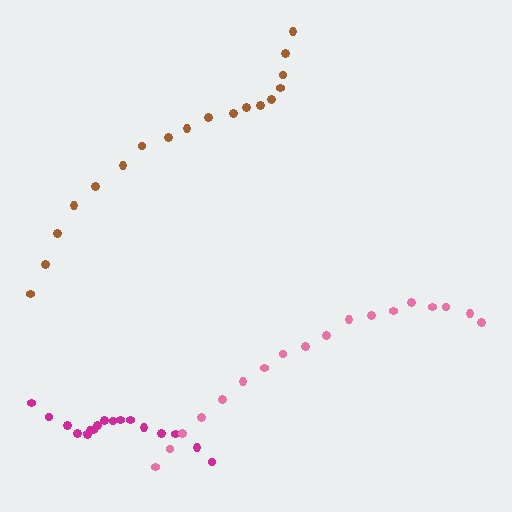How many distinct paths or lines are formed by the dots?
There are 3 distinct paths.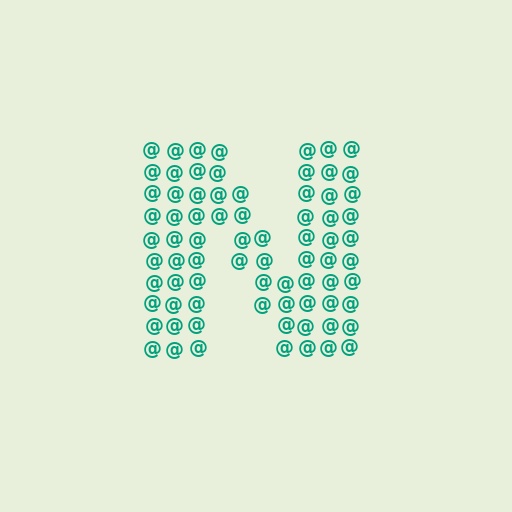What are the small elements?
The small elements are at signs.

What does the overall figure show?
The overall figure shows the letter N.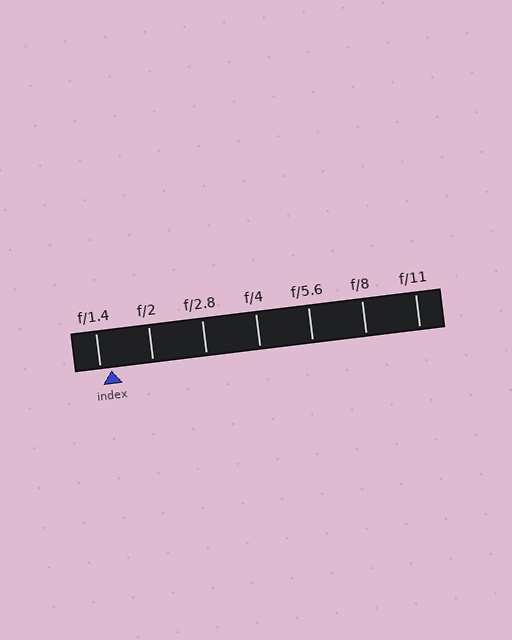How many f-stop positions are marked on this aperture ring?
There are 7 f-stop positions marked.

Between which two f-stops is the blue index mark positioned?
The index mark is between f/1.4 and f/2.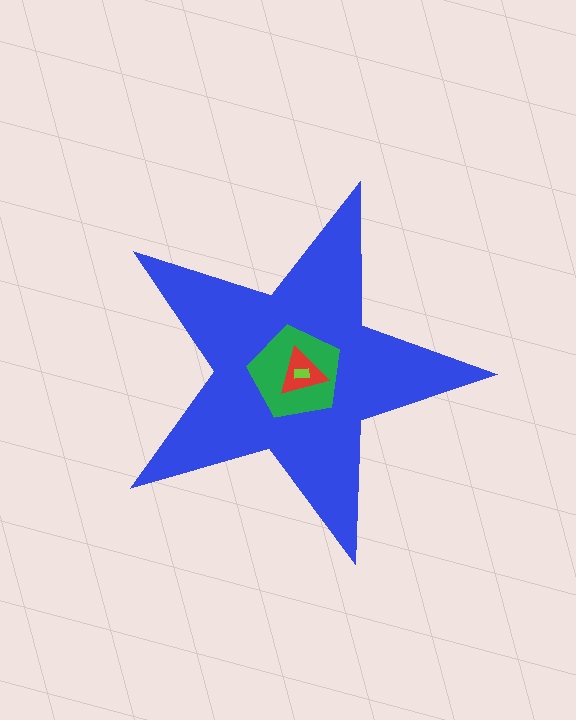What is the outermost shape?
The blue star.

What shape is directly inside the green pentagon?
The red triangle.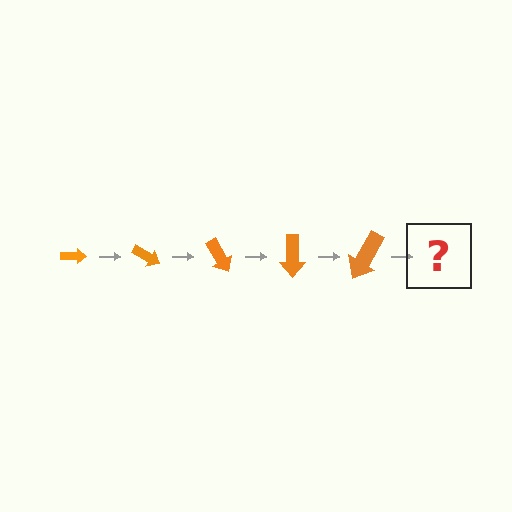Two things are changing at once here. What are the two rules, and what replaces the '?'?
The two rules are that the arrow grows larger each step and it rotates 30 degrees each step. The '?' should be an arrow, larger than the previous one and rotated 150 degrees from the start.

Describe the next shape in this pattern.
It should be an arrow, larger than the previous one and rotated 150 degrees from the start.